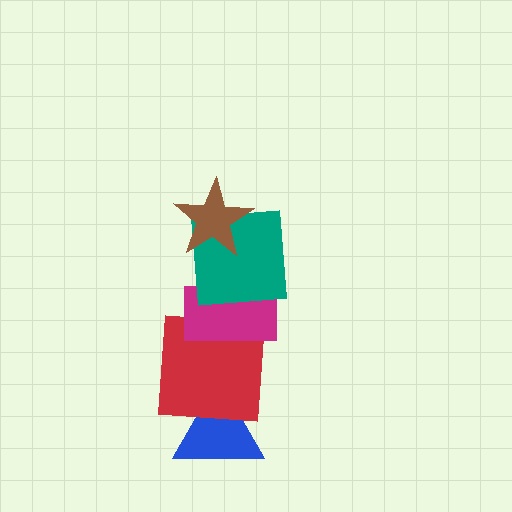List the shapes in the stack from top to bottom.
From top to bottom: the brown star, the teal square, the magenta rectangle, the red square, the blue triangle.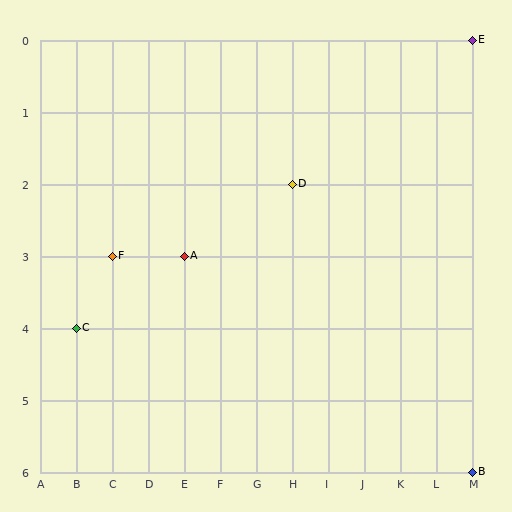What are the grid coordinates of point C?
Point C is at grid coordinates (B, 4).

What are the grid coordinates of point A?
Point A is at grid coordinates (E, 3).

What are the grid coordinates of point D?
Point D is at grid coordinates (H, 2).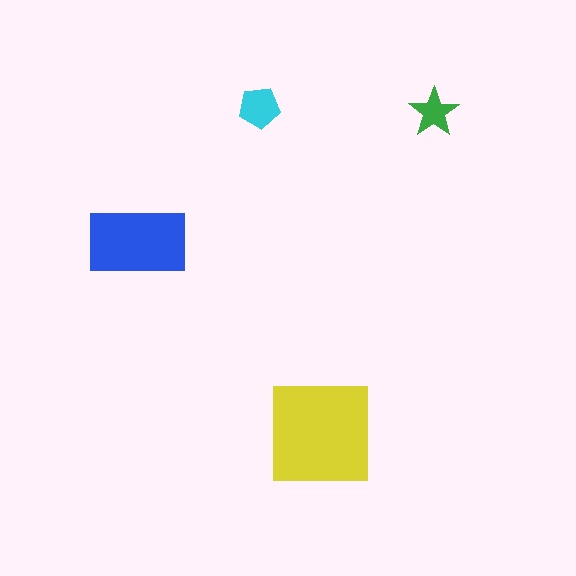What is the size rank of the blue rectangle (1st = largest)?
2nd.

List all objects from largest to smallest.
The yellow square, the blue rectangle, the cyan pentagon, the green star.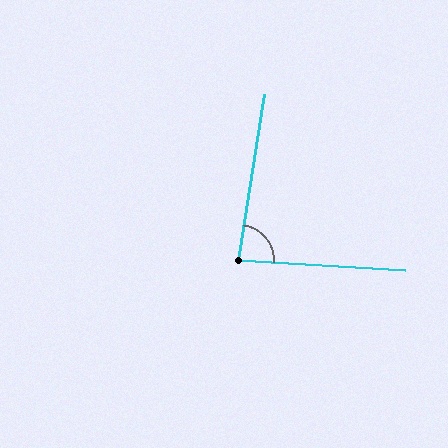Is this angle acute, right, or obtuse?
It is acute.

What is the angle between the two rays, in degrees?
Approximately 84 degrees.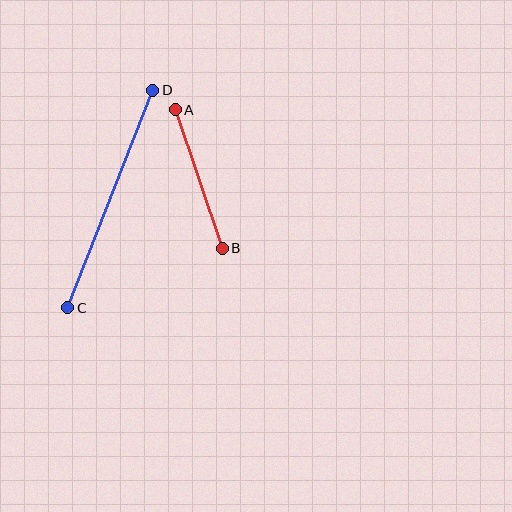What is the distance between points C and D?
The distance is approximately 233 pixels.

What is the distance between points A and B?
The distance is approximately 146 pixels.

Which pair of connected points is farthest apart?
Points C and D are farthest apart.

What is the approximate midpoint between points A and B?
The midpoint is at approximately (199, 179) pixels.